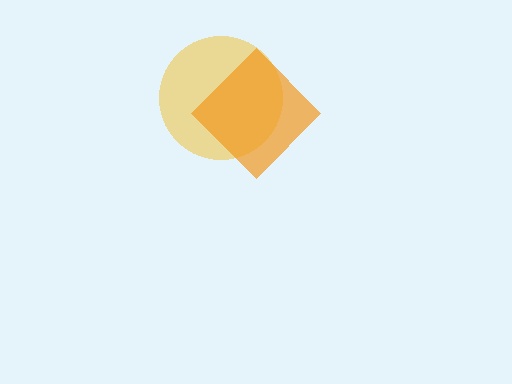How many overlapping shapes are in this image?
There are 2 overlapping shapes in the image.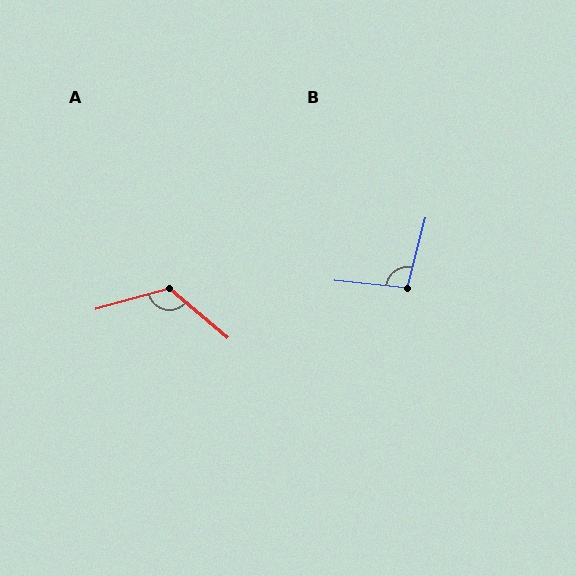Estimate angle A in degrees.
Approximately 125 degrees.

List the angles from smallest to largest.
B (99°), A (125°).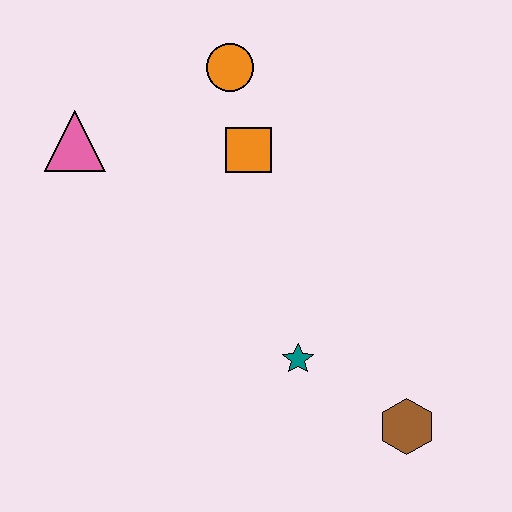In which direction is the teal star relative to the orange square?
The teal star is below the orange square.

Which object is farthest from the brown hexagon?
The pink triangle is farthest from the brown hexagon.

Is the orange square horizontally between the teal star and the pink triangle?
Yes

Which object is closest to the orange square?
The orange circle is closest to the orange square.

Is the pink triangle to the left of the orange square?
Yes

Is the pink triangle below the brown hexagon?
No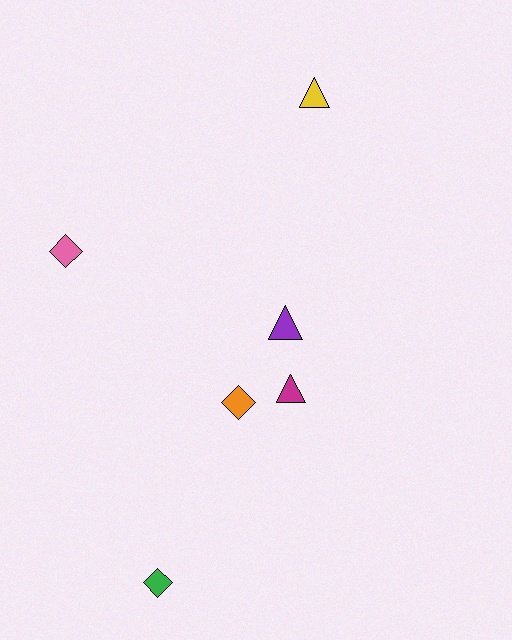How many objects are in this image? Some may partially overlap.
There are 6 objects.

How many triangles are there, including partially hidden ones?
There are 3 triangles.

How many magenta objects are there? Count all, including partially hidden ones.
There is 1 magenta object.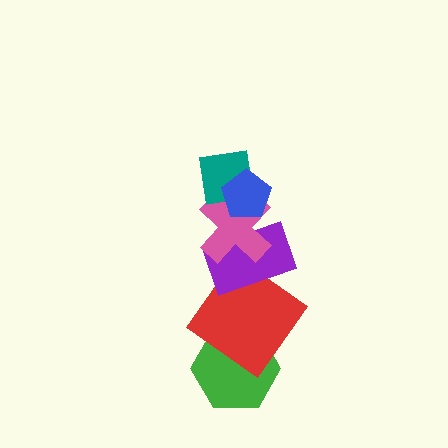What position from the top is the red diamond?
The red diamond is 5th from the top.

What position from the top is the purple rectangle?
The purple rectangle is 4th from the top.